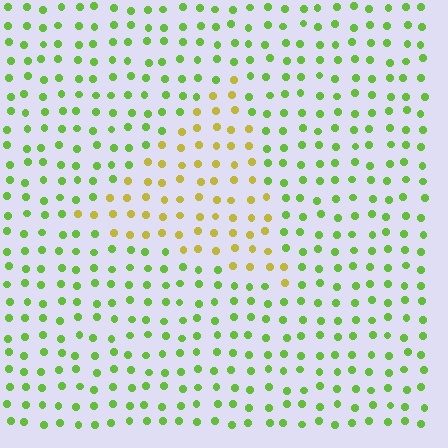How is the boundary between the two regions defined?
The boundary is defined purely by a slight shift in hue (about 44 degrees). Spacing, size, and orientation are identical on both sides.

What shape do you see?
I see a triangle.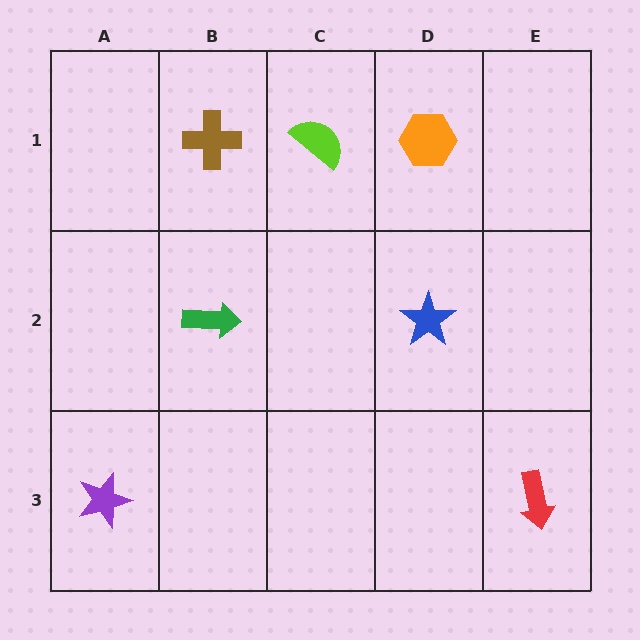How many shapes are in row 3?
2 shapes.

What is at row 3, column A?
A purple star.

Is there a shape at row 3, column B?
No, that cell is empty.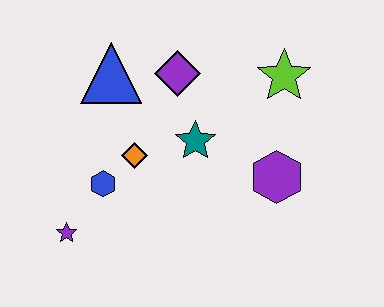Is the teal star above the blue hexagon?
Yes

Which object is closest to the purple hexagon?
The teal star is closest to the purple hexagon.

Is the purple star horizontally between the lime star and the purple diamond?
No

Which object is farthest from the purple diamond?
The purple star is farthest from the purple diamond.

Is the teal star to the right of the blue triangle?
Yes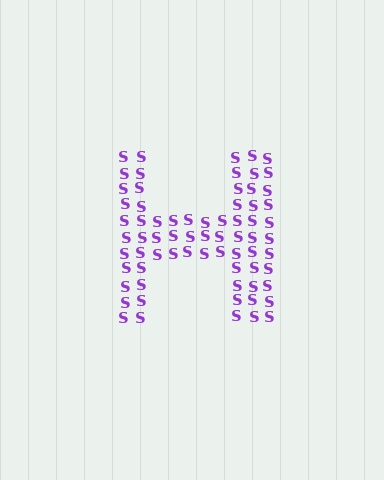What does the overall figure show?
The overall figure shows the letter H.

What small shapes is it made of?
It is made of small letter S's.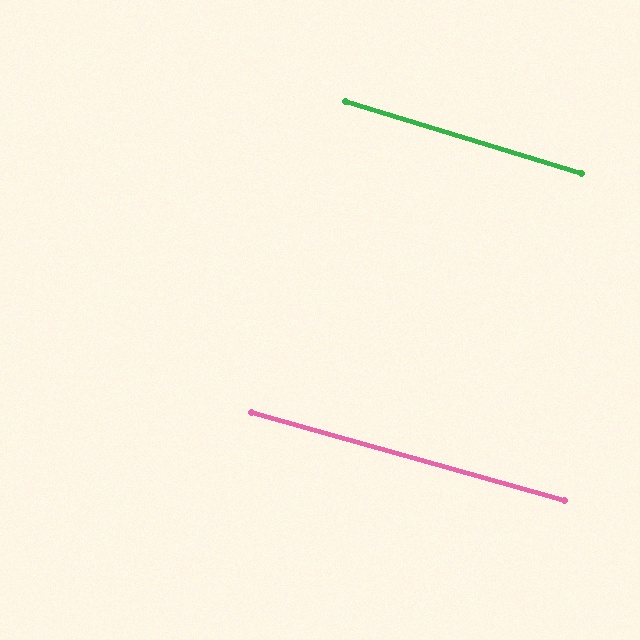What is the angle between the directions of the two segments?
Approximately 1 degree.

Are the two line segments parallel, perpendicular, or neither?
Parallel — their directions differ by only 1.4°.